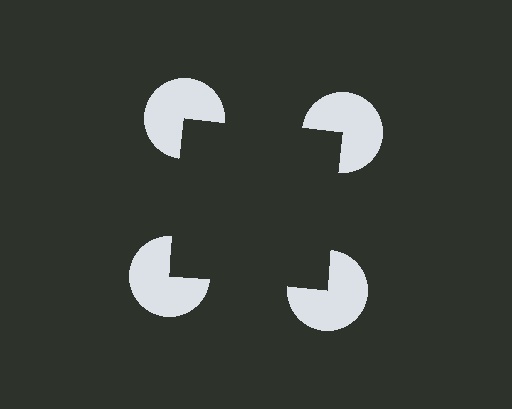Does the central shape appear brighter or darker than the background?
It typically appears slightly darker than the background, even though no actual brightness change is drawn.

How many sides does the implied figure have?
4 sides.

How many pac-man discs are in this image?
There are 4 — one at each vertex of the illusory square.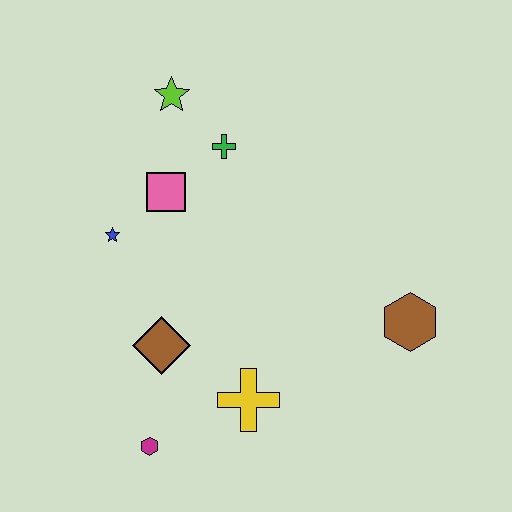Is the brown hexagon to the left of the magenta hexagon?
No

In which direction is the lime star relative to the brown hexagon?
The lime star is to the left of the brown hexagon.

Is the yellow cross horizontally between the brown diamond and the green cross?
No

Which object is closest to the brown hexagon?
The yellow cross is closest to the brown hexagon.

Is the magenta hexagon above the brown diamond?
No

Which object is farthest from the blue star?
The brown hexagon is farthest from the blue star.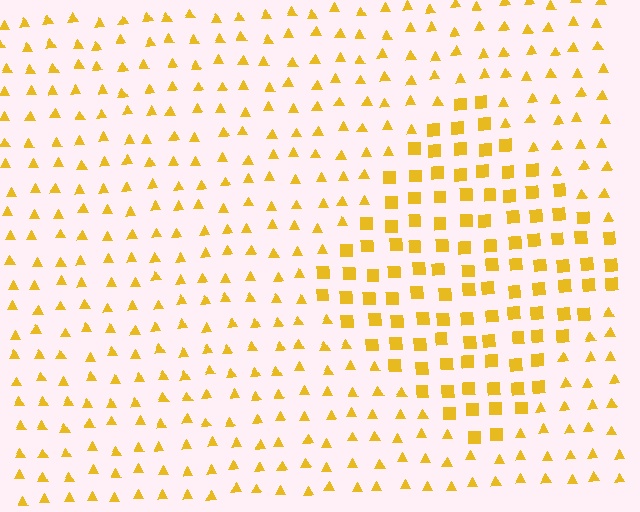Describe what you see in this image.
The image is filled with small yellow elements arranged in a uniform grid. A diamond-shaped region contains squares, while the surrounding area contains triangles. The boundary is defined purely by the change in element shape.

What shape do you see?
I see a diamond.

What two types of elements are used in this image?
The image uses squares inside the diamond region and triangles outside it.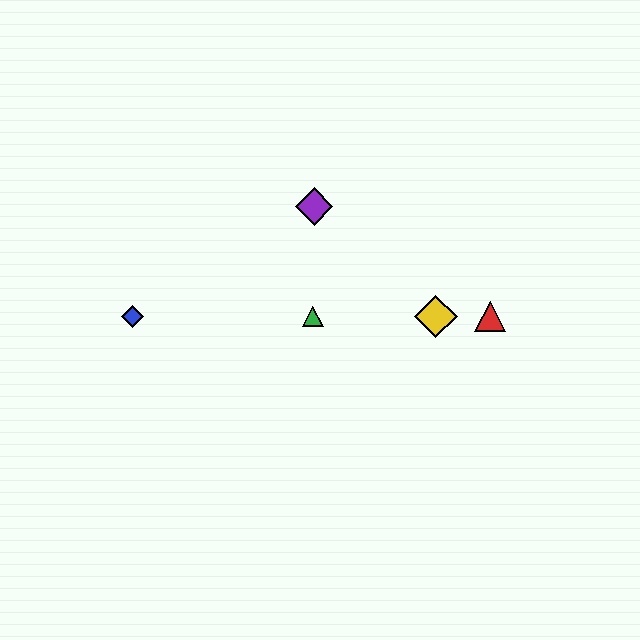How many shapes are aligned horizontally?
4 shapes (the red triangle, the blue diamond, the green triangle, the yellow diamond) are aligned horizontally.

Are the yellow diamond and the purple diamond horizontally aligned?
No, the yellow diamond is at y≈317 and the purple diamond is at y≈206.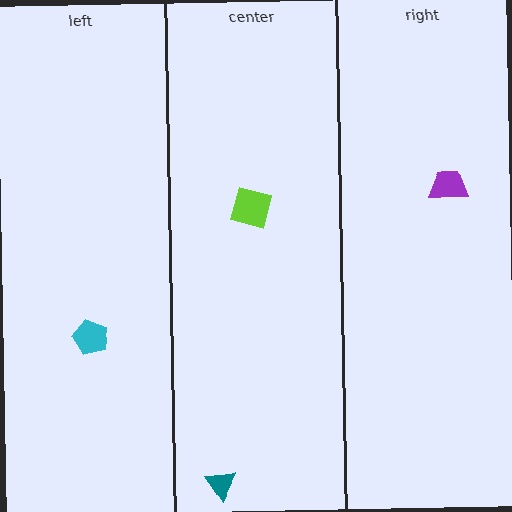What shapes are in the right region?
The purple trapezoid.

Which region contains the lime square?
The center region.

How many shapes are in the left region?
1.